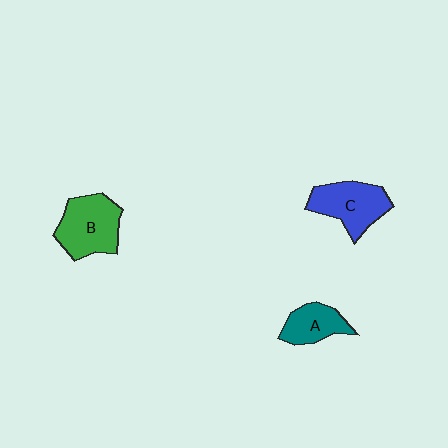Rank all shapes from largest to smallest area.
From largest to smallest: B (green), C (blue), A (teal).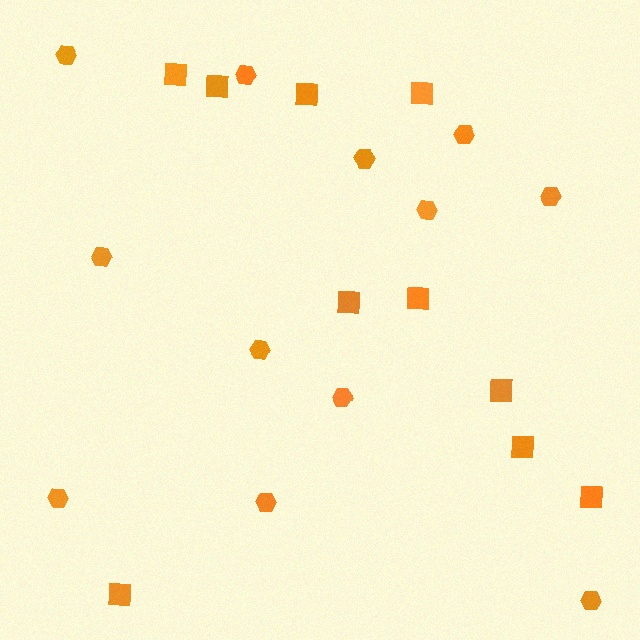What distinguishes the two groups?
There are 2 groups: one group of hexagons (12) and one group of squares (10).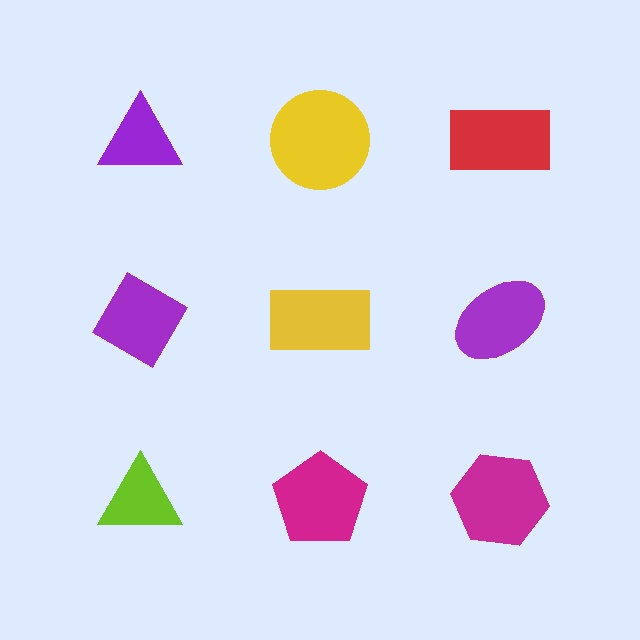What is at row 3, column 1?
A lime triangle.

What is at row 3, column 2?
A magenta pentagon.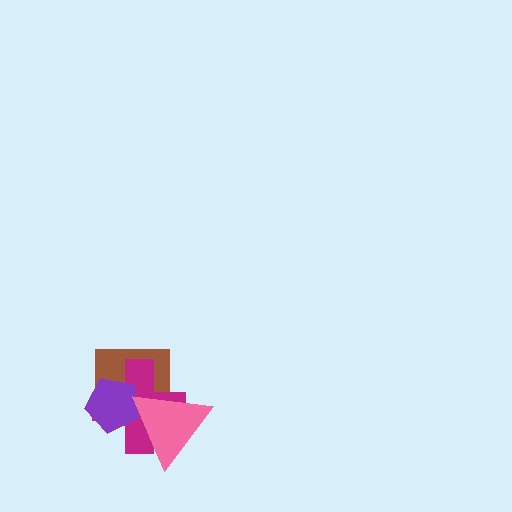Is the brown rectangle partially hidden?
Yes, it is partially covered by another shape.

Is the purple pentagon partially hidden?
Yes, it is partially covered by another shape.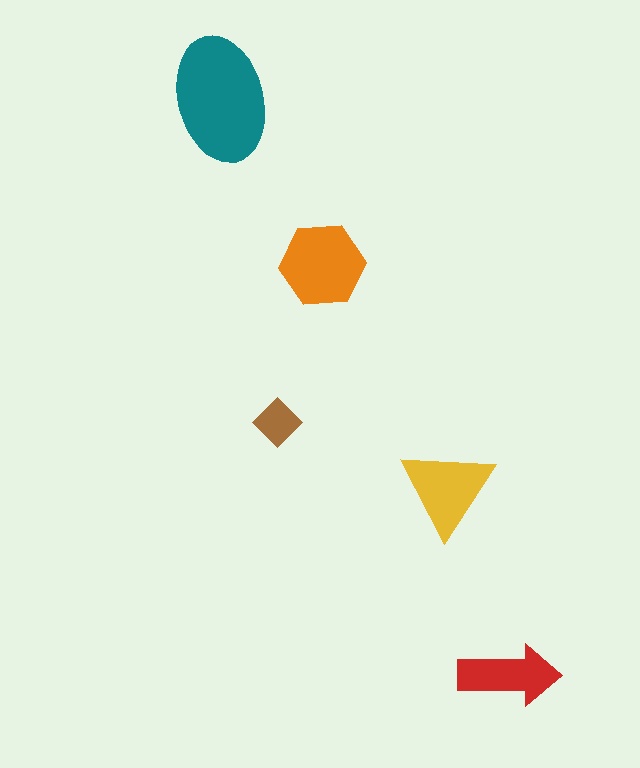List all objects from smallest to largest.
The brown diamond, the red arrow, the yellow triangle, the orange hexagon, the teal ellipse.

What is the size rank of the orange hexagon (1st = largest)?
2nd.